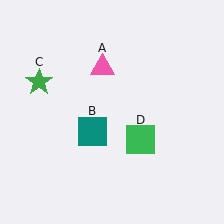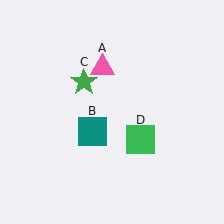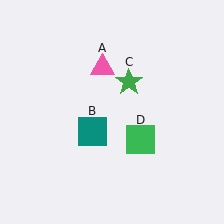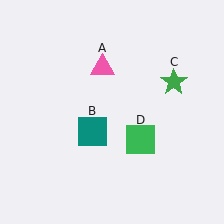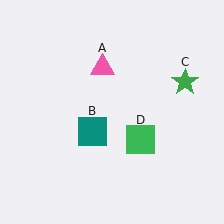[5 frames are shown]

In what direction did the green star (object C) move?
The green star (object C) moved right.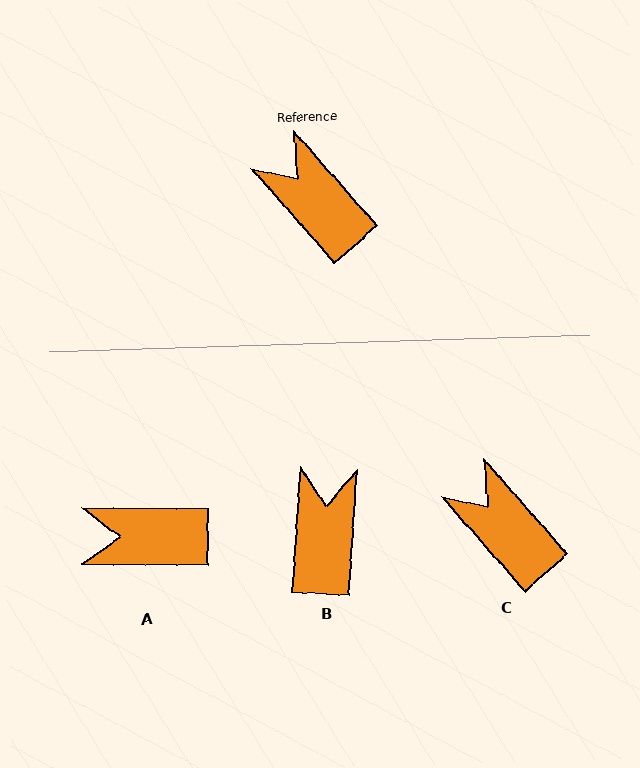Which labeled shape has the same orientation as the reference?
C.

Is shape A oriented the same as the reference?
No, it is off by about 48 degrees.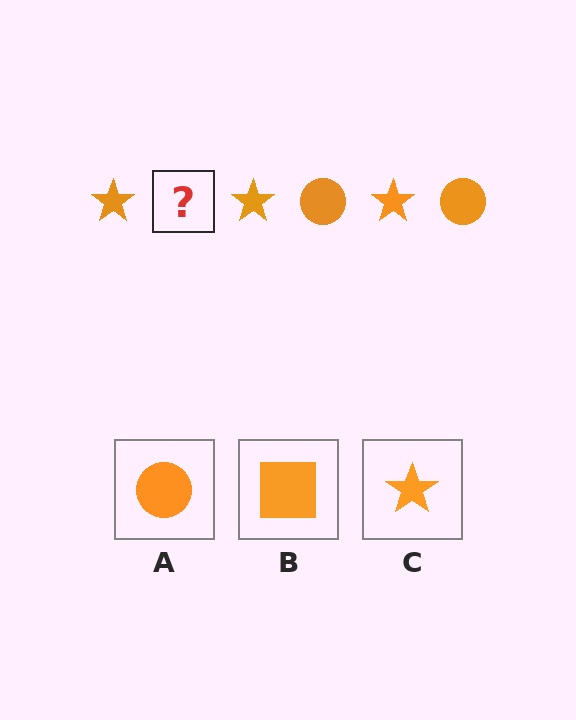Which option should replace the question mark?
Option A.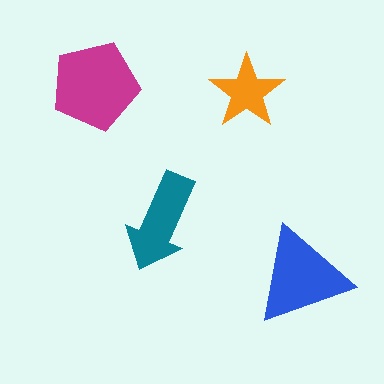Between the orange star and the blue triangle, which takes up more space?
The blue triangle.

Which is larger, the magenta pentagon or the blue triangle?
The magenta pentagon.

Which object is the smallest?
The orange star.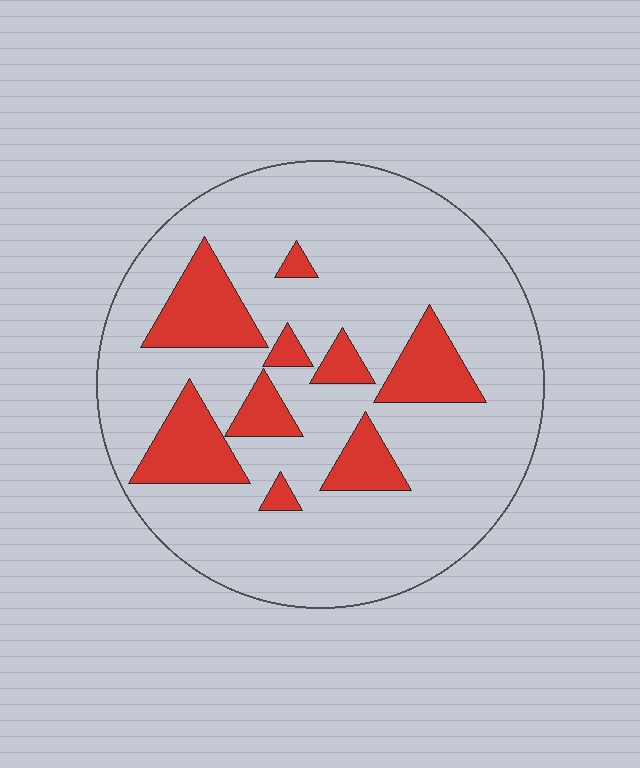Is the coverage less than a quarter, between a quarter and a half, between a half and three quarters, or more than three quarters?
Less than a quarter.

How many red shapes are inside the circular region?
9.